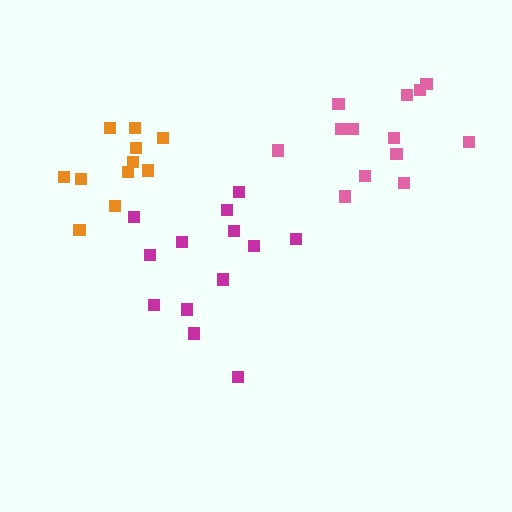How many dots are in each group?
Group 1: 13 dots, Group 2: 13 dots, Group 3: 11 dots (37 total).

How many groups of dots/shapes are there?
There are 3 groups.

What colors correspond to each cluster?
The clusters are colored: magenta, pink, orange.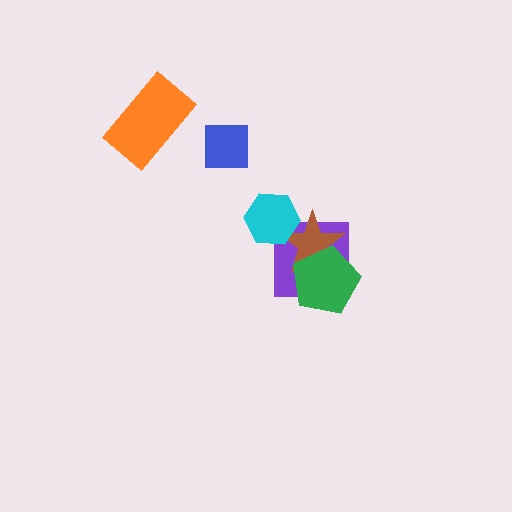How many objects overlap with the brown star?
3 objects overlap with the brown star.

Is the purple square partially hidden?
Yes, it is partially covered by another shape.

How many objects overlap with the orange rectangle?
0 objects overlap with the orange rectangle.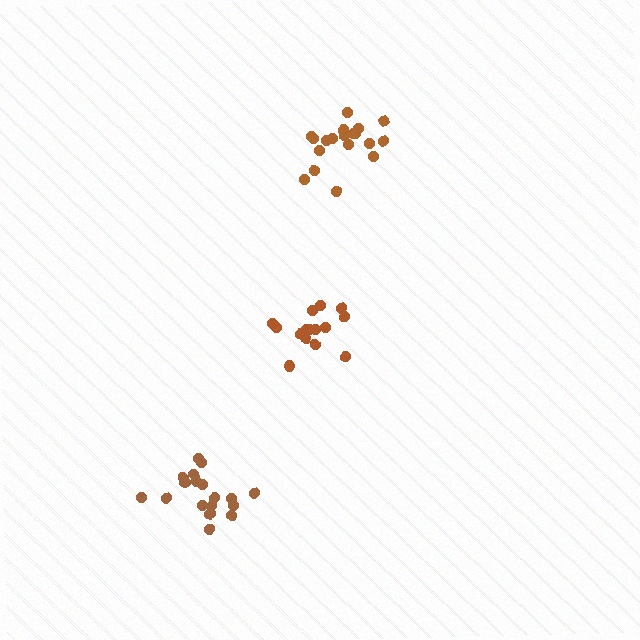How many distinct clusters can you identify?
There are 3 distinct clusters.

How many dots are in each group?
Group 1: 19 dots, Group 2: 15 dots, Group 3: 18 dots (52 total).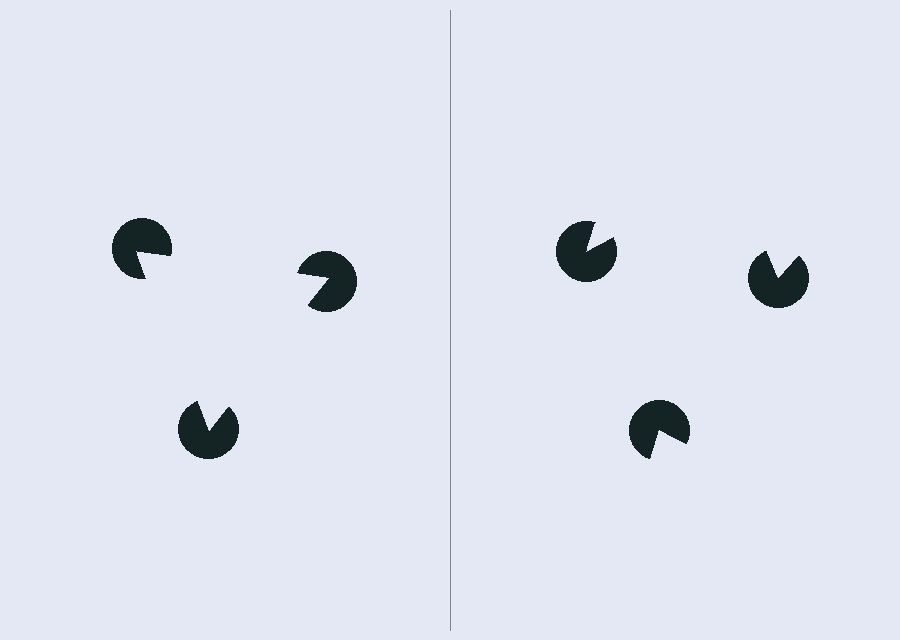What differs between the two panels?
The pac-man discs are positioned identically on both sides; only the wedge orientations differ. On the left they align to a triangle; on the right they are misaligned.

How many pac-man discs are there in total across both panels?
6 — 3 on each side.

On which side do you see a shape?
An illusory triangle appears on the left side. On the right side the wedge cuts are rotated, so no coherent shape forms.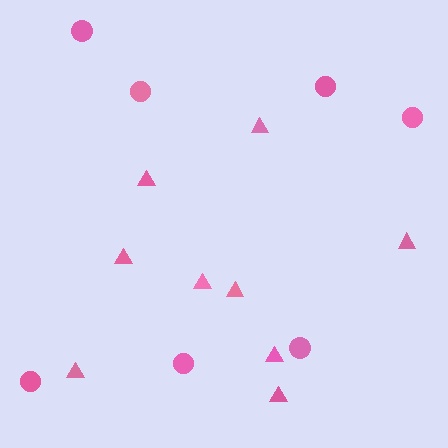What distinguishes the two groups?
There are 2 groups: one group of circles (7) and one group of triangles (9).